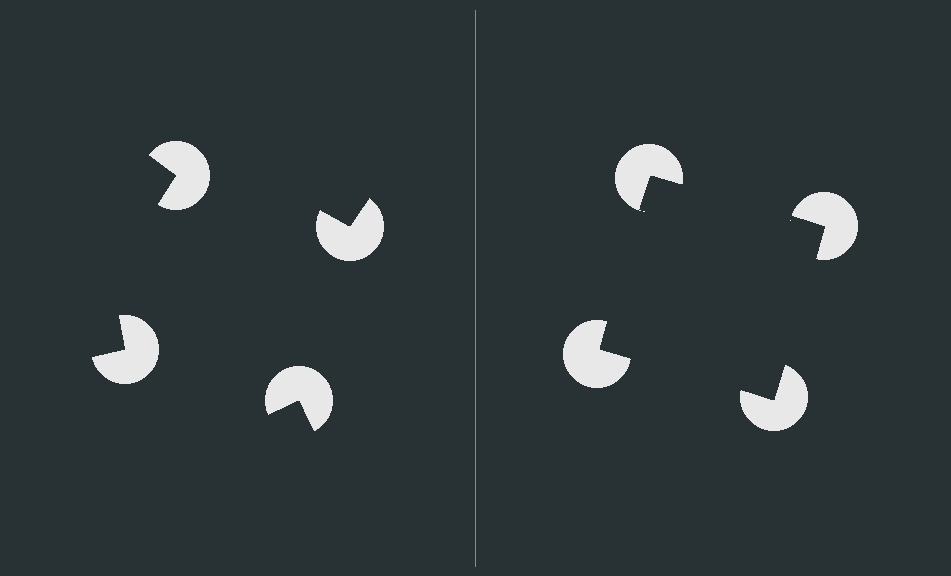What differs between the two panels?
The pac-man discs are positioned identically on both sides; only the wedge orientations differ. On the right they align to a square; on the left they are misaligned.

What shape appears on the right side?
An illusory square.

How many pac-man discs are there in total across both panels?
8 — 4 on each side.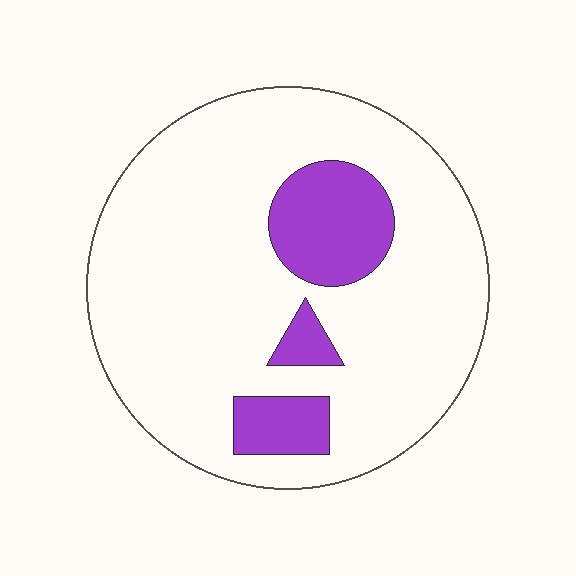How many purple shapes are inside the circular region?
3.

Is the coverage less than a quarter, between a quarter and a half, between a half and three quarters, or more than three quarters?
Less than a quarter.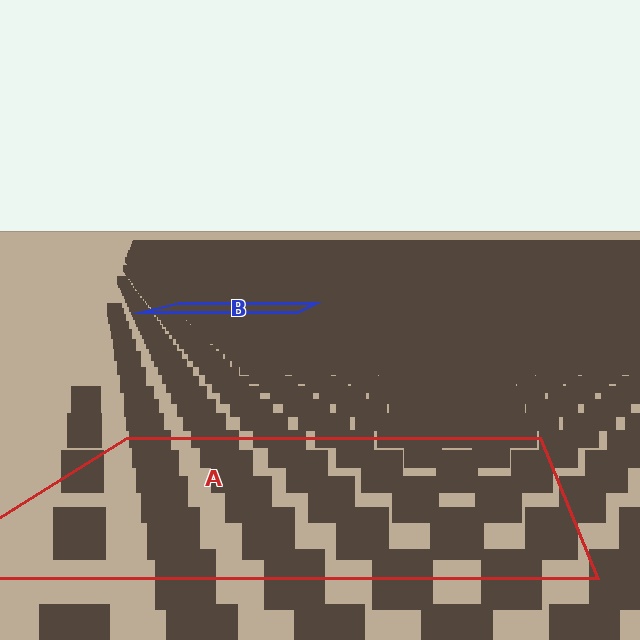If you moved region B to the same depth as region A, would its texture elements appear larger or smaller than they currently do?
They would appear larger. At a closer depth, the same texture elements are projected at a bigger on-screen size.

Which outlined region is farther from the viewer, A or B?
Region B is farther from the viewer — the texture elements inside it appear smaller and more densely packed.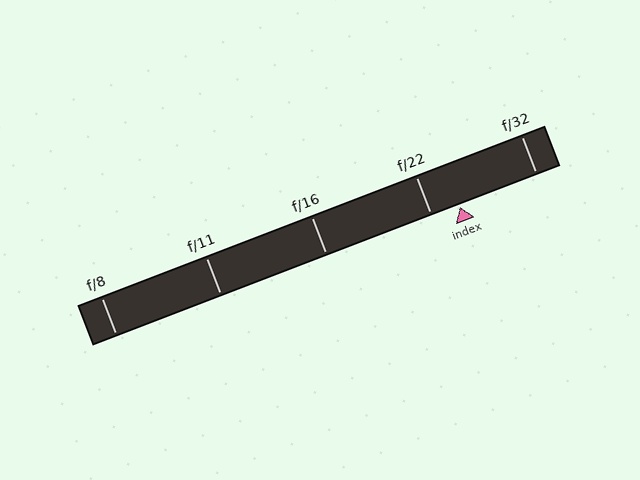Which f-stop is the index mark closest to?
The index mark is closest to f/22.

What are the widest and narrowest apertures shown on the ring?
The widest aperture shown is f/8 and the narrowest is f/32.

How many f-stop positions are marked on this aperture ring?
There are 5 f-stop positions marked.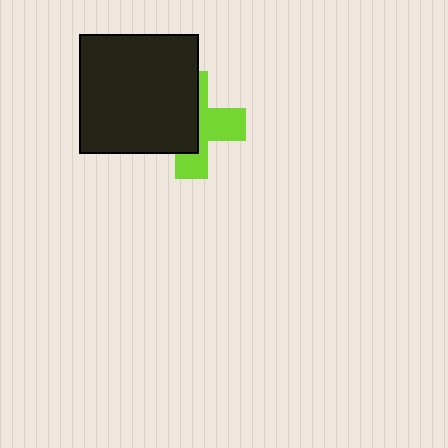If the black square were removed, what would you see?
You would see the complete lime cross.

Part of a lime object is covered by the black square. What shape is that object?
It is a cross.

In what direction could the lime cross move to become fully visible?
The lime cross could move right. That would shift it out from behind the black square entirely.